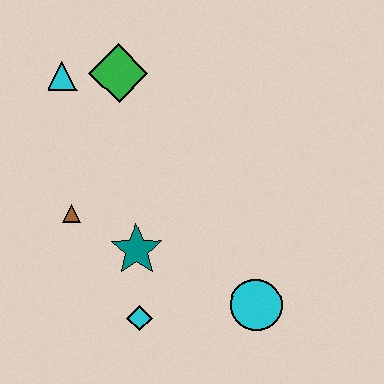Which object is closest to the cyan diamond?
The teal star is closest to the cyan diamond.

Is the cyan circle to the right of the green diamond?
Yes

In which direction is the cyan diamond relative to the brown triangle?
The cyan diamond is below the brown triangle.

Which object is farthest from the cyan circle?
The cyan triangle is farthest from the cyan circle.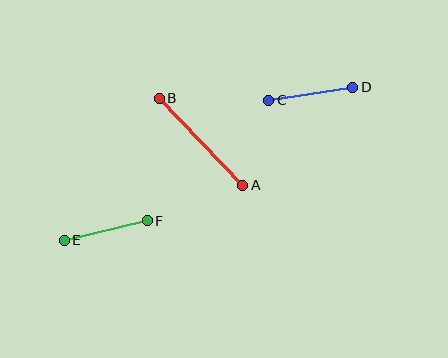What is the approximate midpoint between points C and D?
The midpoint is at approximately (311, 94) pixels.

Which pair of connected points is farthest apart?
Points A and B are farthest apart.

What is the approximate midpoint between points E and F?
The midpoint is at approximately (106, 230) pixels.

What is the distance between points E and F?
The distance is approximately 85 pixels.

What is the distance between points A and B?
The distance is approximately 121 pixels.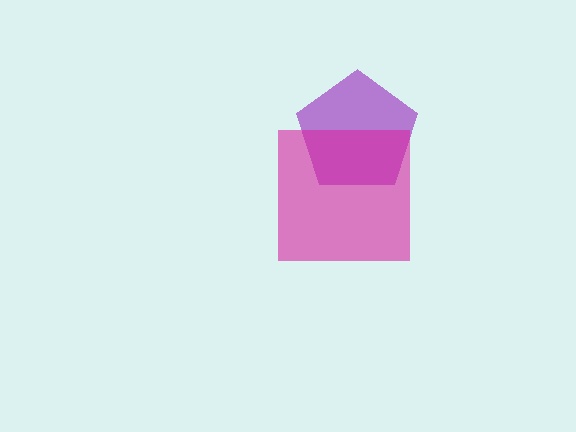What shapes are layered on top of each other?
The layered shapes are: a purple pentagon, a magenta square.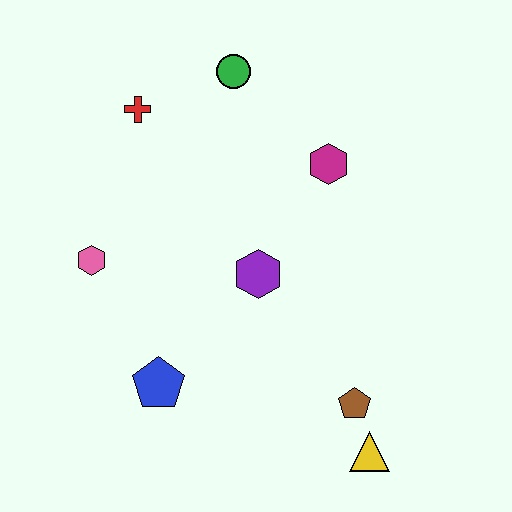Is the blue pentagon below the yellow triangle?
No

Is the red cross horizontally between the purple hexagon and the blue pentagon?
No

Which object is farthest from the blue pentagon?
The green circle is farthest from the blue pentagon.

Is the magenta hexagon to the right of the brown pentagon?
No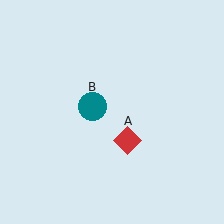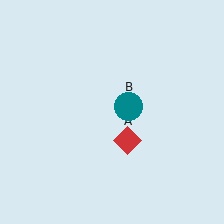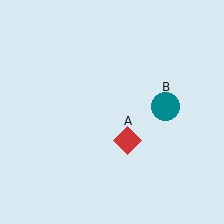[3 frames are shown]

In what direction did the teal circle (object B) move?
The teal circle (object B) moved right.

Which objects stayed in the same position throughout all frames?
Red diamond (object A) remained stationary.